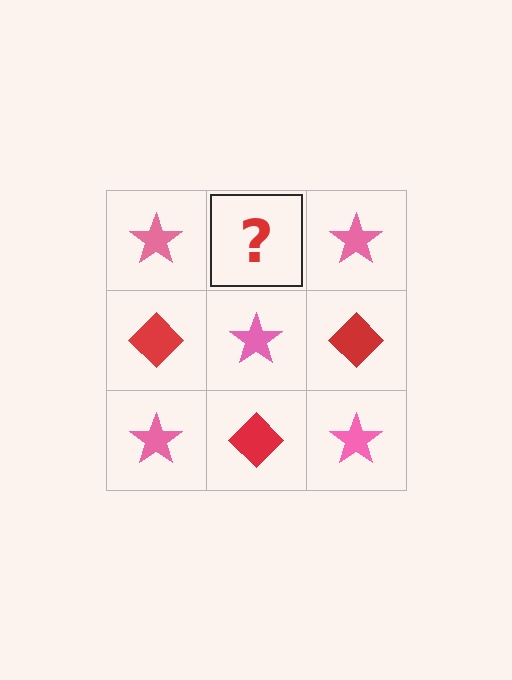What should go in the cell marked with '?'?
The missing cell should contain a red diamond.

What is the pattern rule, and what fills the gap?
The rule is that it alternates pink star and red diamond in a checkerboard pattern. The gap should be filled with a red diamond.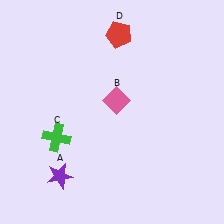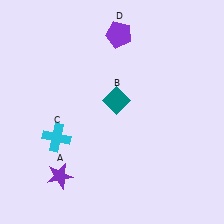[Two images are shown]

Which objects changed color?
B changed from pink to teal. C changed from green to cyan. D changed from red to purple.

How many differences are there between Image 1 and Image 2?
There are 3 differences between the two images.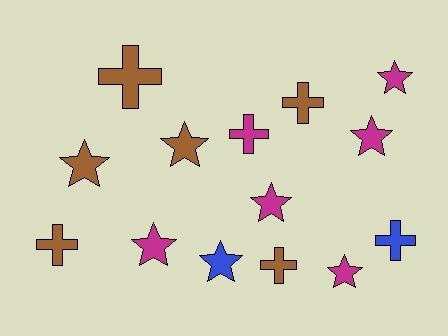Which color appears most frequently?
Brown, with 6 objects.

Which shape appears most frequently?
Star, with 8 objects.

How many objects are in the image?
There are 14 objects.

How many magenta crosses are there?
There is 1 magenta cross.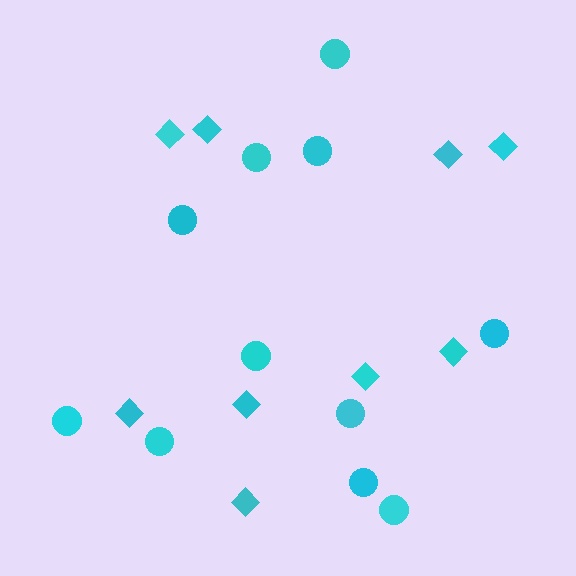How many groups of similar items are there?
There are 2 groups: one group of diamonds (9) and one group of circles (11).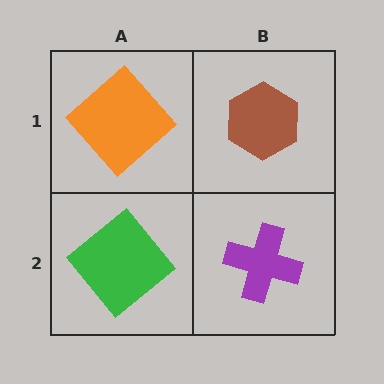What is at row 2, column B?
A purple cross.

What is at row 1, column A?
An orange diamond.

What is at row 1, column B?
A brown hexagon.